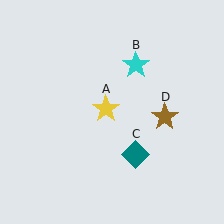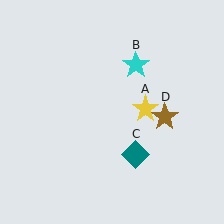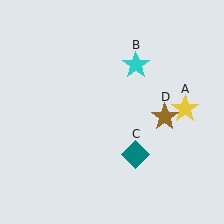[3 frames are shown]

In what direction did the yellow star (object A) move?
The yellow star (object A) moved right.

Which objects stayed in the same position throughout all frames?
Cyan star (object B) and teal diamond (object C) and brown star (object D) remained stationary.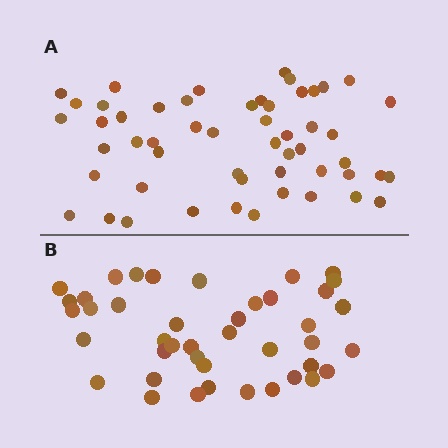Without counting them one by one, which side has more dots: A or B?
Region A (the top region) has more dots.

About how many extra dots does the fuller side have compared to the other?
Region A has roughly 12 or so more dots than region B.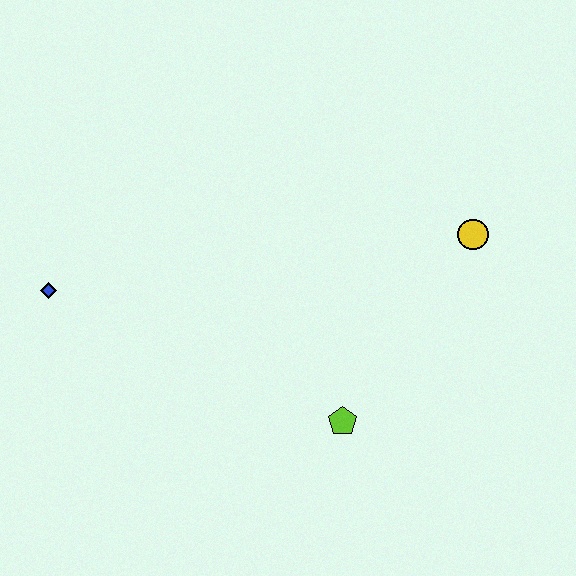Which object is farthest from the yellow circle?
The blue diamond is farthest from the yellow circle.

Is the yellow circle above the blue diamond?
Yes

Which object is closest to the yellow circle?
The lime pentagon is closest to the yellow circle.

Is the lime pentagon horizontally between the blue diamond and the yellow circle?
Yes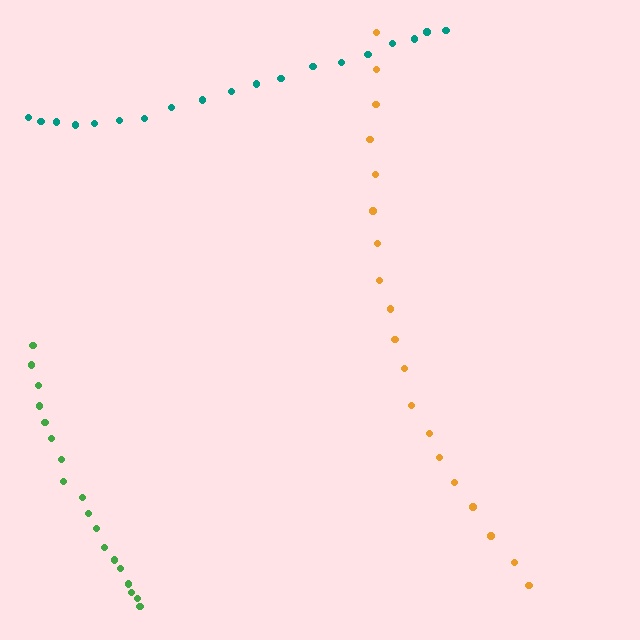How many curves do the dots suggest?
There are 3 distinct paths.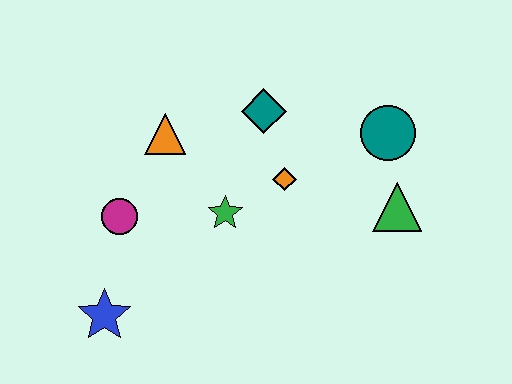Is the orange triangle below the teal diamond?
Yes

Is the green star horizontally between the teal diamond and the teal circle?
No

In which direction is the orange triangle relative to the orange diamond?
The orange triangle is to the left of the orange diamond.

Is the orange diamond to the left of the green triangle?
Yes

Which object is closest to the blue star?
The magenta circle is closest to the blue star.